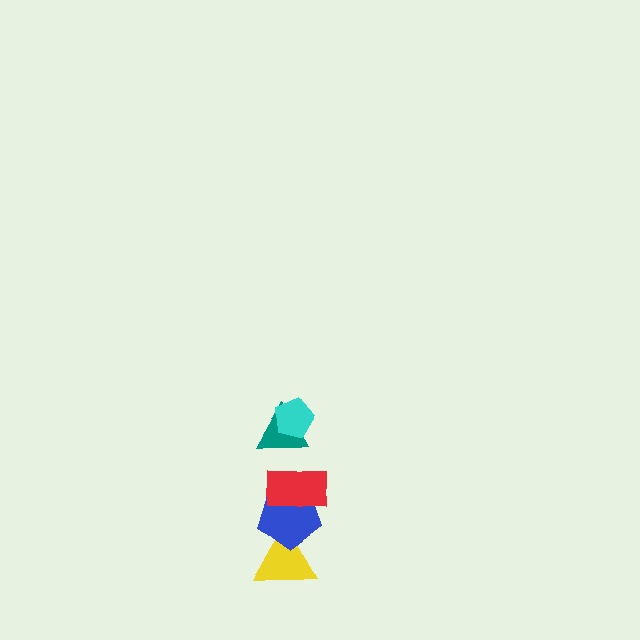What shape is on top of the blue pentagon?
The red rectangle is on top of the blue pentagon.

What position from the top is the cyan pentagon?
The cyan pentagon is 1st from the top.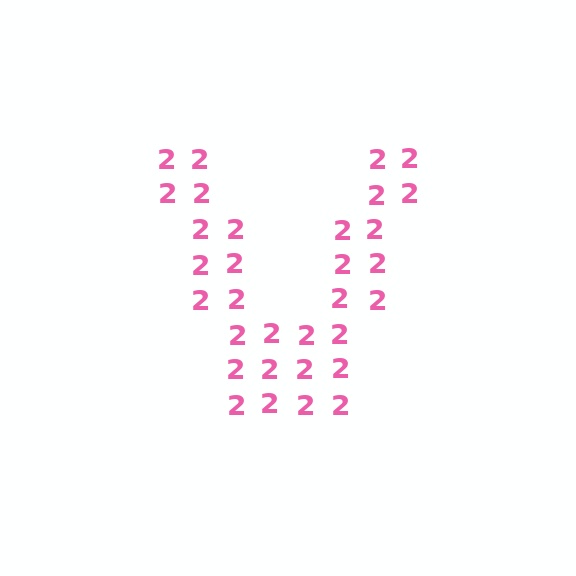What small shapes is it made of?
It is made of small digit 2's.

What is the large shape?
The large shape is the letter V.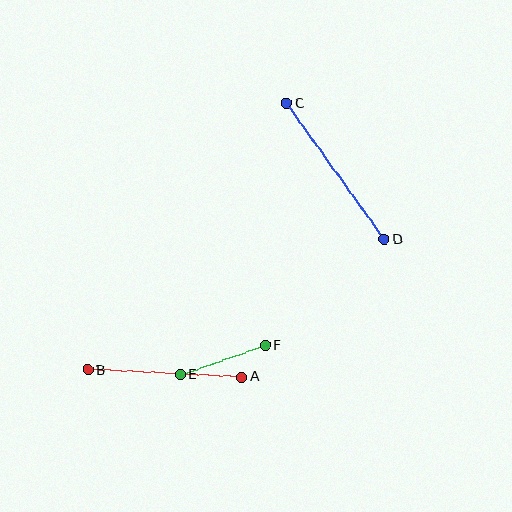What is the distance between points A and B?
The distance is approximately 154 pixels.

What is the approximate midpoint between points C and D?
The midpoint is at approximately (335, 172) pixels.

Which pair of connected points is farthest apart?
Points C and D are farthest apart.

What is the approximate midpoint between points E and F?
The midpoint is at approximately (223, 360) pixels.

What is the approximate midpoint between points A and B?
The midpoint is at approximately (165, 373) pixels.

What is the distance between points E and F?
The distance is approximately 90 pixels.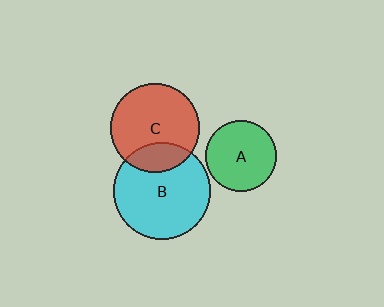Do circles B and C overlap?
Yes.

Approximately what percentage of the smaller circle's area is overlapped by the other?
Approximately 20%.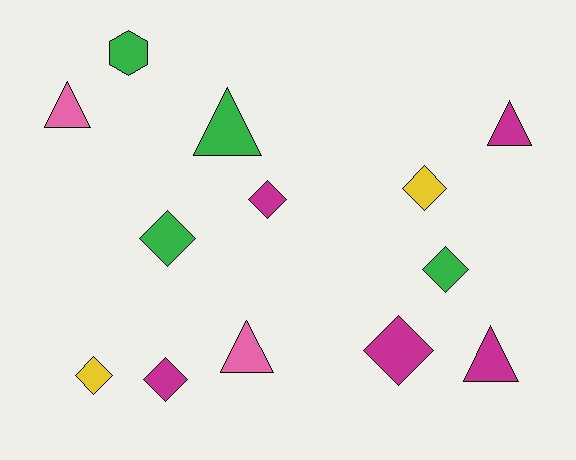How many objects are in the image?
There are 13 objects.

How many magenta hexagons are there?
There are no magenta hexagons.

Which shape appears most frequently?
Diamond, with 7 objects.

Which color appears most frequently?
Magenta, with 5 objects.